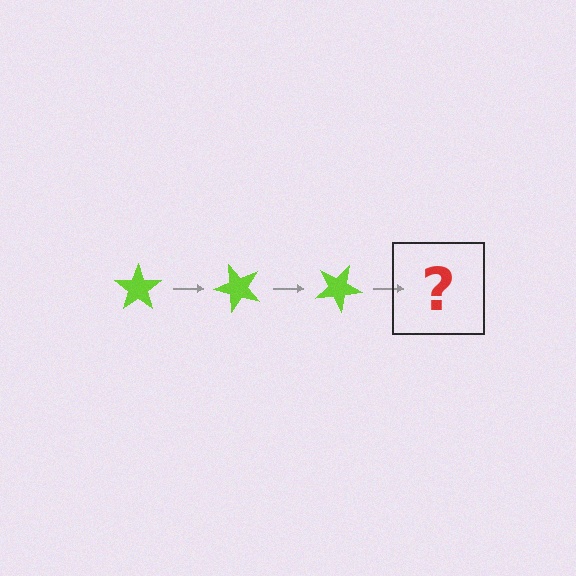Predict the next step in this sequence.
The next step is a lime star rotated 150 degrees.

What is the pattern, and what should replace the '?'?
The pattern is that the star rotates 50 degrees each step. The '?' should be a lime star rotated 150 degrees.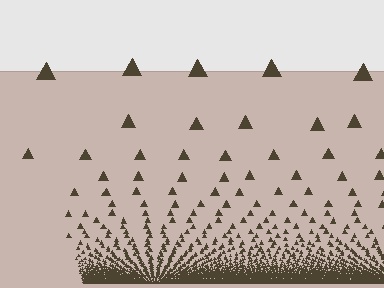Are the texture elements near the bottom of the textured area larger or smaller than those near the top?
Smaller. The gradient is inverted — elements near the bottom are smaller and denser.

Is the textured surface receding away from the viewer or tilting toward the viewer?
The surface appears to tilt toward the viewer. Texture elements get larger and sparser toward the top.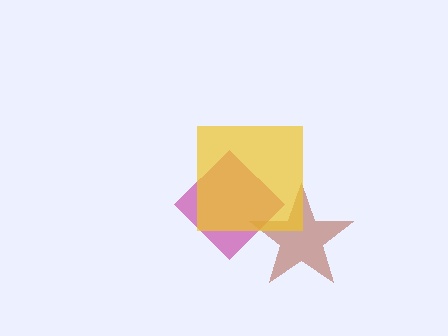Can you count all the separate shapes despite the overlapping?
Yes, there are 3 separate shapes.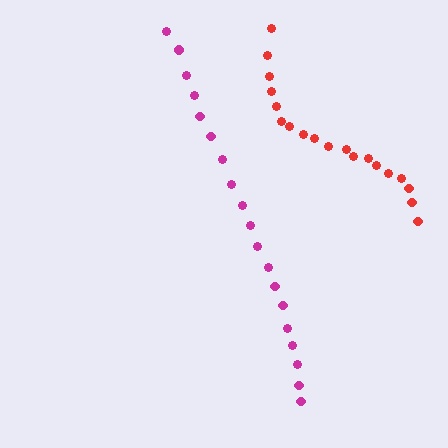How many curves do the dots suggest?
There are 2 distinct paths.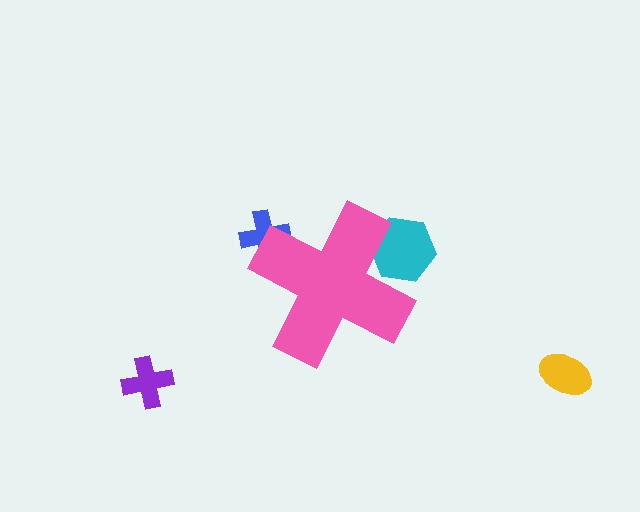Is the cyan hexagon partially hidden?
Yes, the cyan hexagon is partially hidden behind the pink cross.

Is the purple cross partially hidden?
No, the purple cross is fully visible.